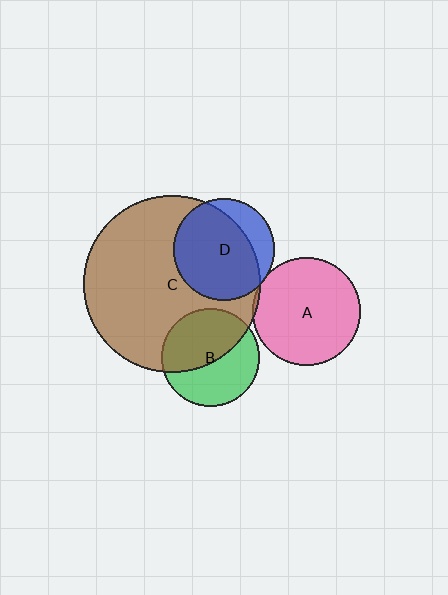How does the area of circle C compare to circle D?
Approximately 3.0 times.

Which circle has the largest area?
Circle C (brown).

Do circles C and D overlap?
Yes.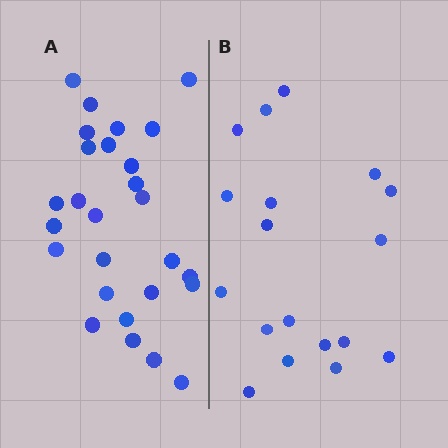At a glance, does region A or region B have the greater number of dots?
Region A (the left region) has more dots.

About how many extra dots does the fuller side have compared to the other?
Region A has roughly 8 or so more dots than region B.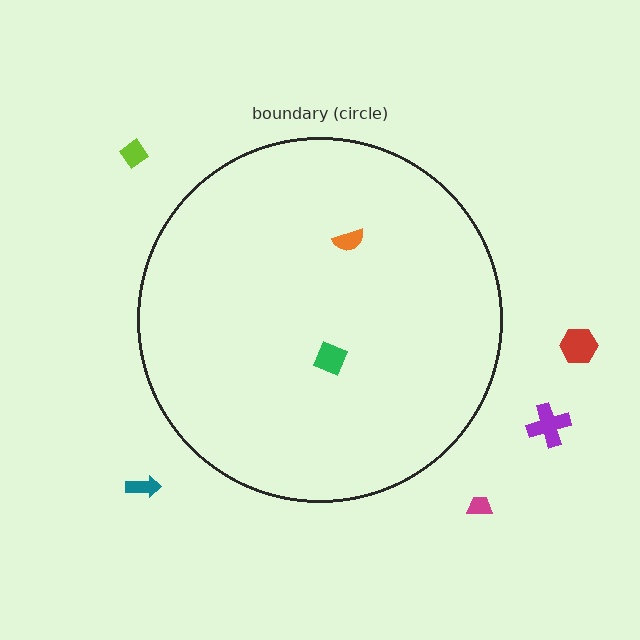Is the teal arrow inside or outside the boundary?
Outside.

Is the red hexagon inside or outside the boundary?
Outside.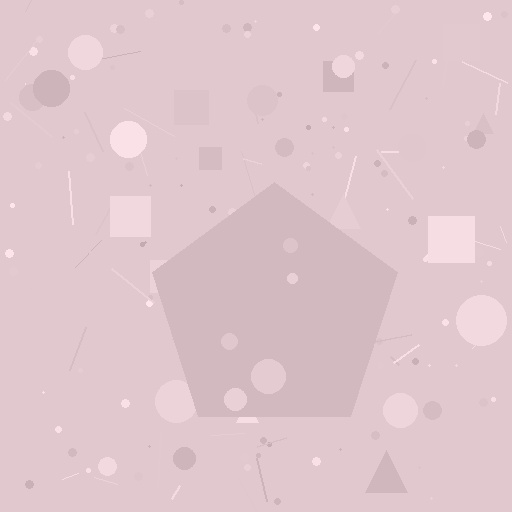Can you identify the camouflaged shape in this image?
The camouflaged shape is a pentagon.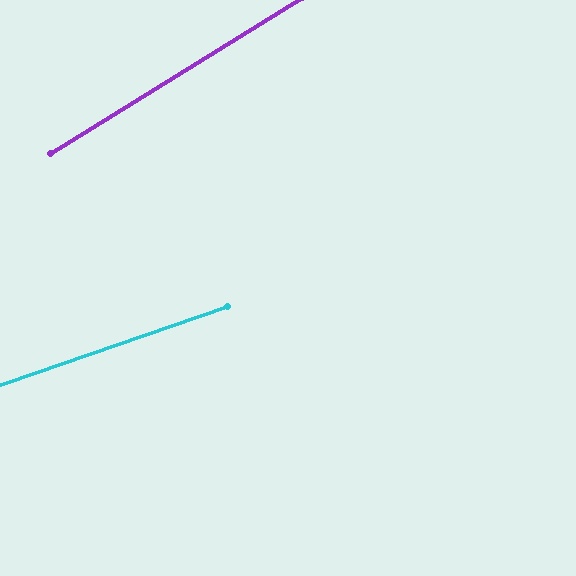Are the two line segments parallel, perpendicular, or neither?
Neither parallel nor perpendicular — they differ by about 13°.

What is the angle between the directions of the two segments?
Approximately 13 degrees.